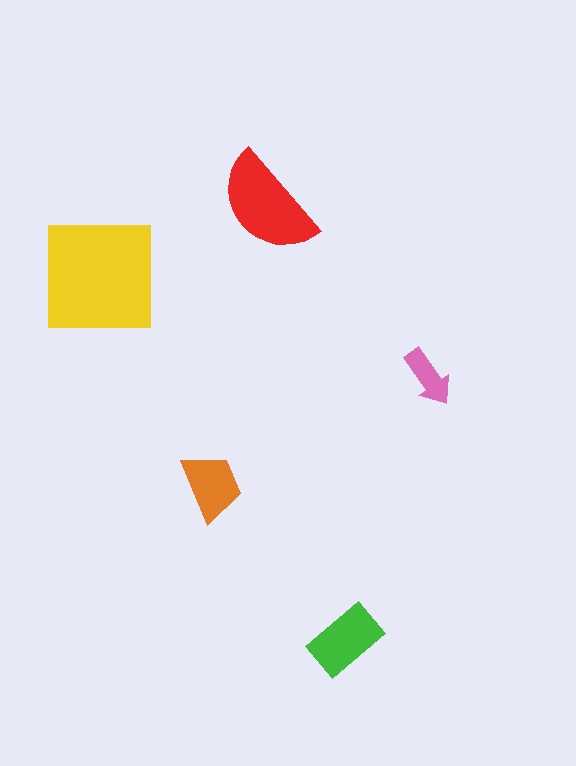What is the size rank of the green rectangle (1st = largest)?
3rd.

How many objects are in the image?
There are 5 objects in the image.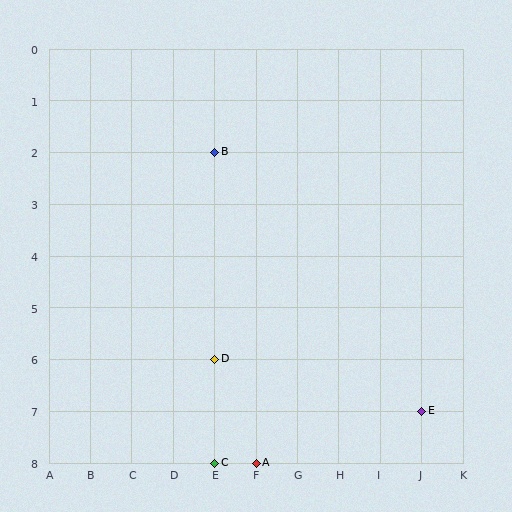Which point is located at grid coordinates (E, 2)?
Point B is at (E, 2).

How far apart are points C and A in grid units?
Points C and A are 1 column apart.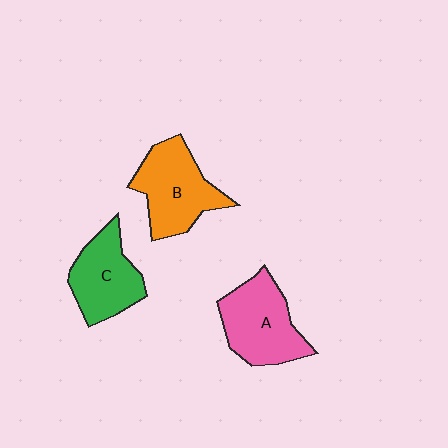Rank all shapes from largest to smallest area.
From largest to smallest: B (orange), A (pink), C (green).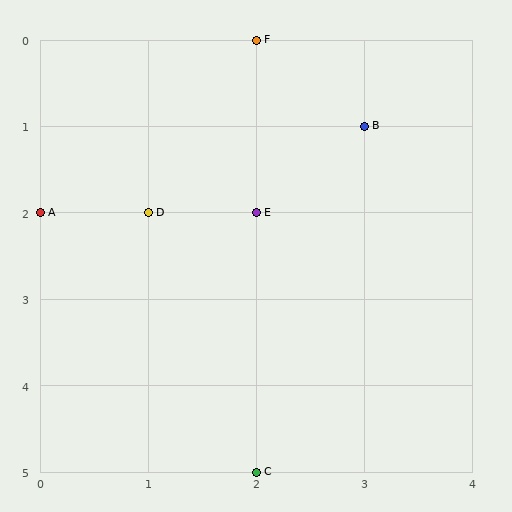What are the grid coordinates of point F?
Point F is at grid coordinates (2, 0).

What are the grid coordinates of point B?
Point B is at grid coordinates (3, 1).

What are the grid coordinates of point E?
Point E is at grid coordinates (2, 2).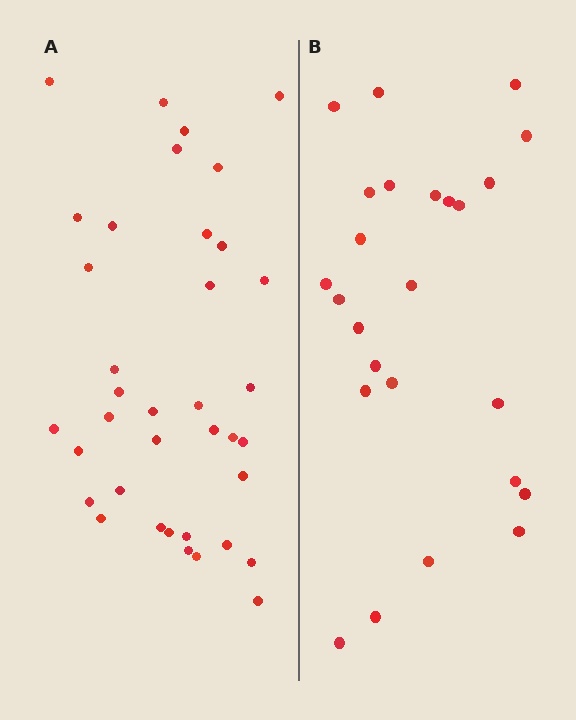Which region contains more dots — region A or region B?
Region A (the left region) has more dots.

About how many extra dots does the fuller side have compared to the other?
Region A has roughly 12 or so more dots than region B.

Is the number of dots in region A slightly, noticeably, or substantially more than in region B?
Region A has substantially more. The ratio is roughly 1.5 to 1.